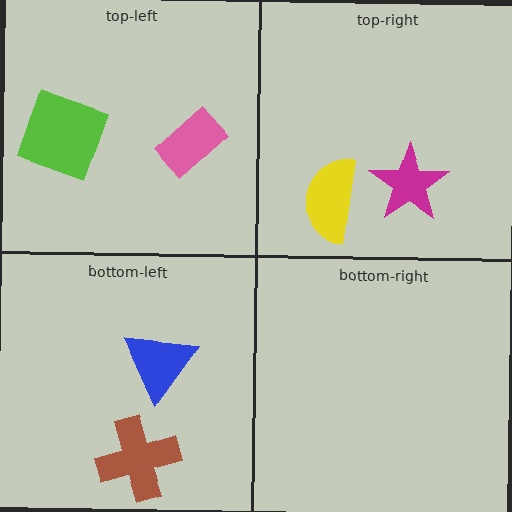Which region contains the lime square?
The top-left region.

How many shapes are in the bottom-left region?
2.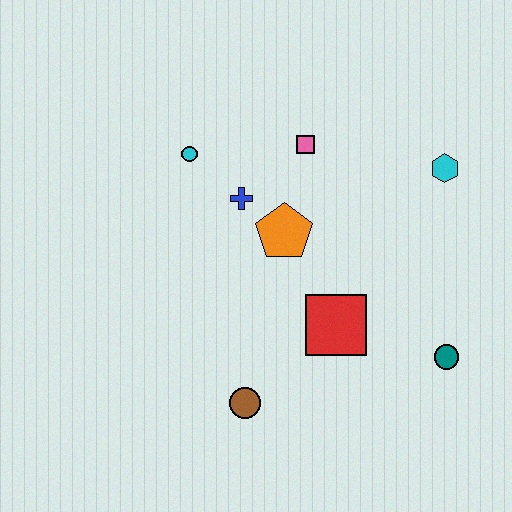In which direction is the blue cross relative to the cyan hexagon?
The blue cross is to the left of the cyan hexagon.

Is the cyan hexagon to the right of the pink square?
Yes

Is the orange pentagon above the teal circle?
Yes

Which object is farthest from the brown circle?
The cyan hexagon is farthest from the brown circle.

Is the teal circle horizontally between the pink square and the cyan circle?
No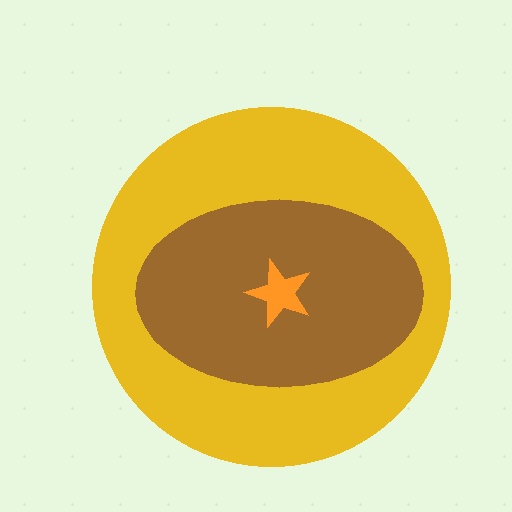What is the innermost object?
The orange star.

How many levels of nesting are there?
3.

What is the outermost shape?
The yellow circle.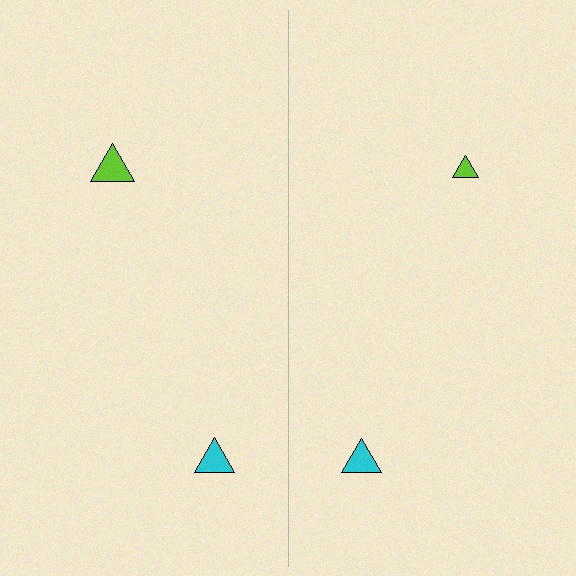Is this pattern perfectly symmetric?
No, the pattern is not perfectly symmetric. The lime triangle on the right side has a different size than its mirror counterpart.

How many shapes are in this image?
There are 4 shapes in this image.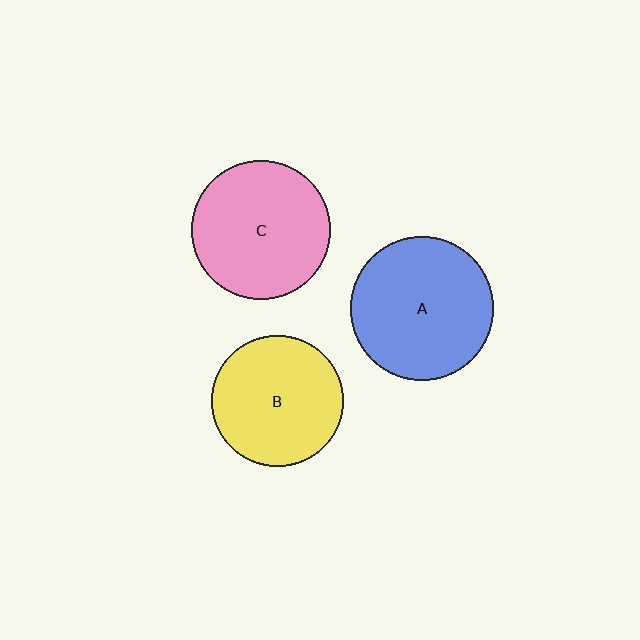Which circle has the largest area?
Circle A (blue).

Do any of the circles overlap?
No, none of the circles overlap.